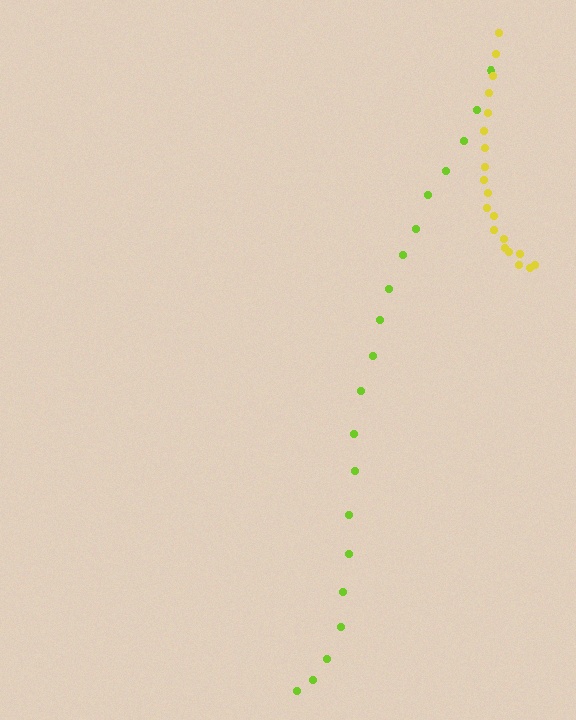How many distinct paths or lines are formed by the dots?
There are 2 distinct paths.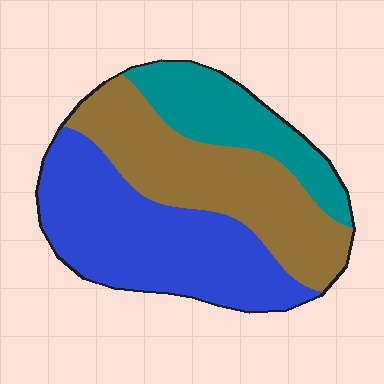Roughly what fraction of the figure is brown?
Brown covers around 35% of the figure.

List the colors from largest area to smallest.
From largest to smallest: blue, brown, teal.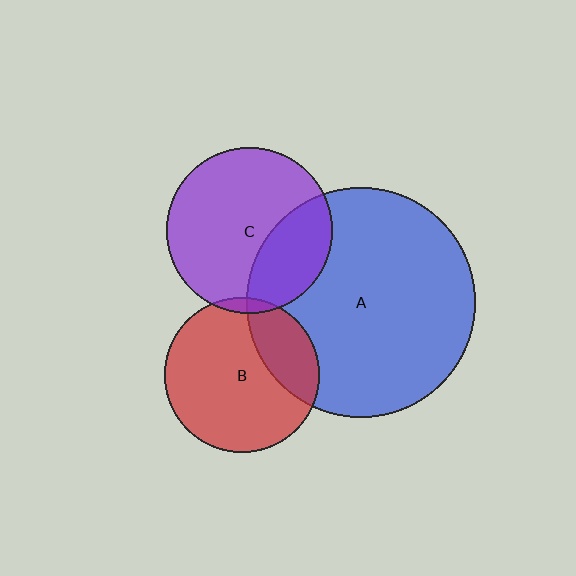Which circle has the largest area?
Circle A (blue).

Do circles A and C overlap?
Yes.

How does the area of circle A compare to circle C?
Approximately 1.9 times.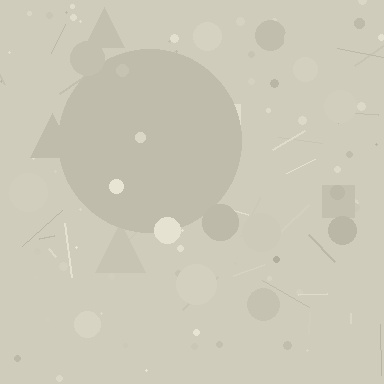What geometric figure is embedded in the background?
A circle is embedded in the background.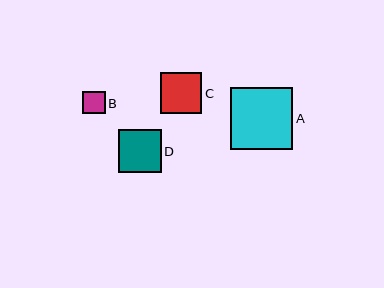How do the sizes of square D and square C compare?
Square D and square C are approximately the same size.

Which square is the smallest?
Square B is the smallest with a size of approximately 23 pixels.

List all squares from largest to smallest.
From largest to smallest: A, D, C, B.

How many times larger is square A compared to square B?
Square A is approximately 2.7 times the size of square B.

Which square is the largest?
Square A is the largest with a size of approximately 62 pixels.